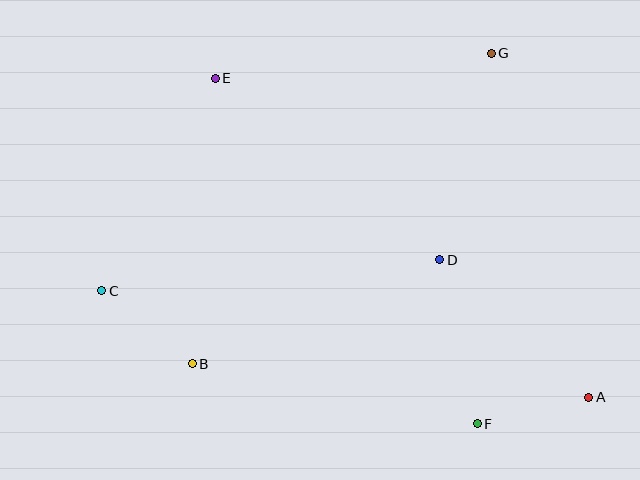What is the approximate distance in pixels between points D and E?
The distance between D and E is approximately 289 pixels.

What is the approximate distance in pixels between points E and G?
The distance between E and G is approximately 277 pixels.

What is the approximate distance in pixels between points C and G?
The distance between C and G is approximately 456 pixels.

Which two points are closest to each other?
Points A and F are closest to each other.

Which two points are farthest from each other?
Points A and C are farthest from each other.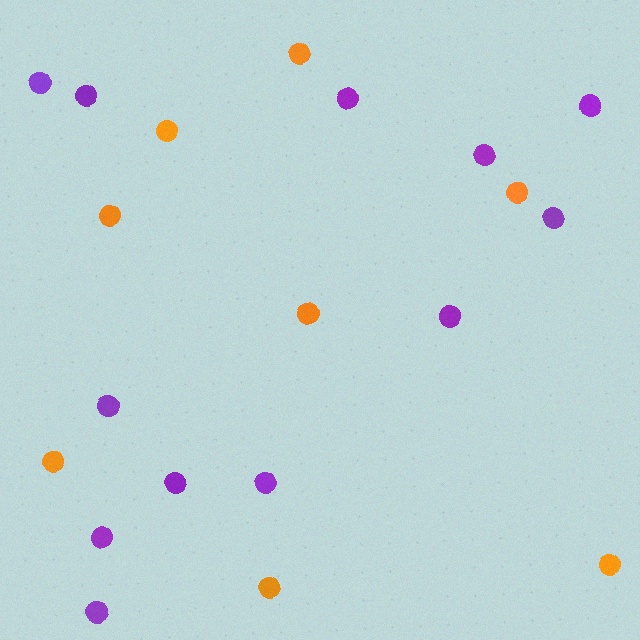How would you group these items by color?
There are 2 groups: one group of purple circles (12) and one group of orange circles (8).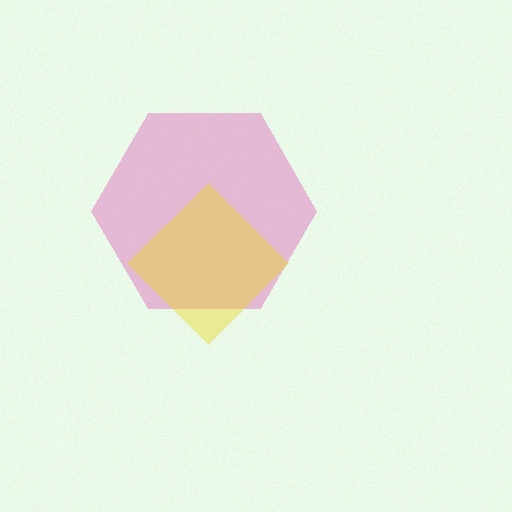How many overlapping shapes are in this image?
There are 2 overlapping shapes in the image.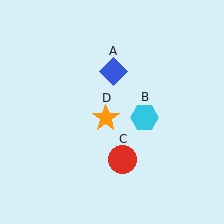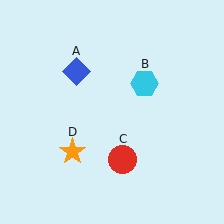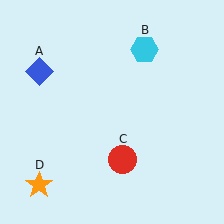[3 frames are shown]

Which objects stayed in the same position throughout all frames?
Red circle (object C) remained stationary.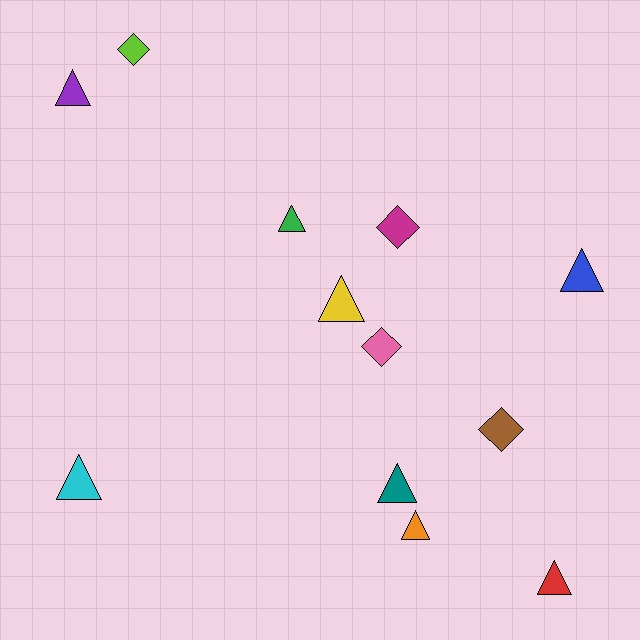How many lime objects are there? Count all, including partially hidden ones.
There is 1 lime object.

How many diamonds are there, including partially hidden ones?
There are 4 diamonds.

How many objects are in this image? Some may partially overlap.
There are 12 objects.